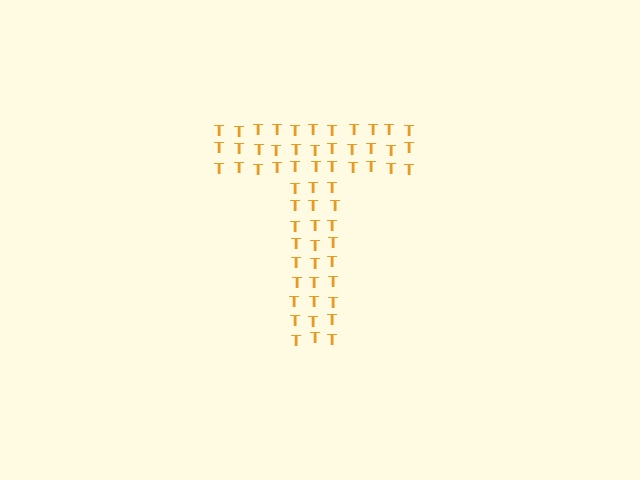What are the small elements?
The small elements are letter T's.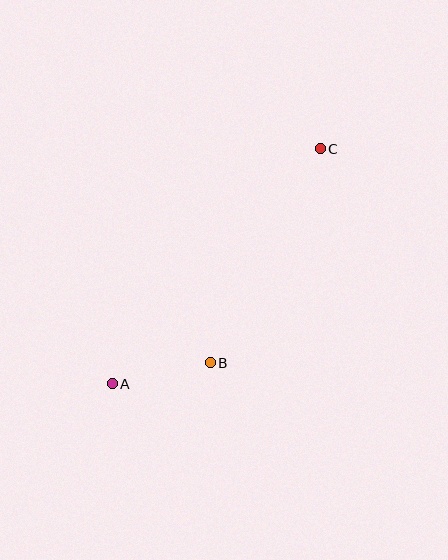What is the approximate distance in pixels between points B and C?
The distance between B and C is approximately 241 pixels.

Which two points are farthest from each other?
Points A and C are farthest from each other.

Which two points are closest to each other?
Points A and B are closest to each other.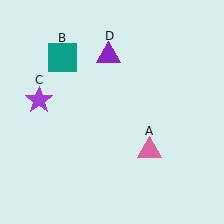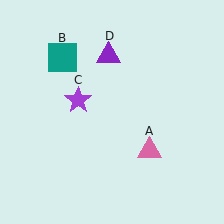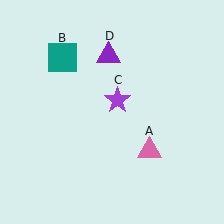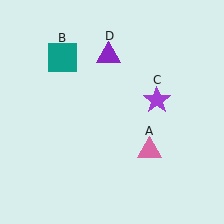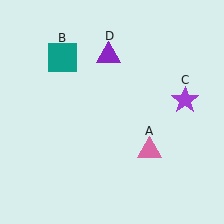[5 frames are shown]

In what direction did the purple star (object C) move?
The purple star (object C) moved right.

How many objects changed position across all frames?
1 object changed position: purple star (object C).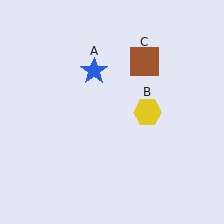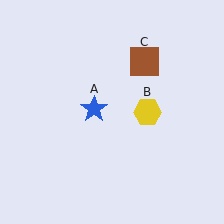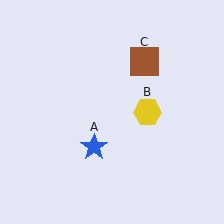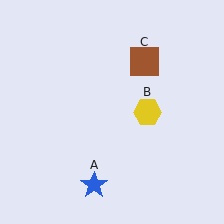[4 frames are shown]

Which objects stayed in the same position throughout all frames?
Yellow hexagon (object B) and brown square (object C) remained stationary.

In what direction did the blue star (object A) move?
The blue star (object A) moved down.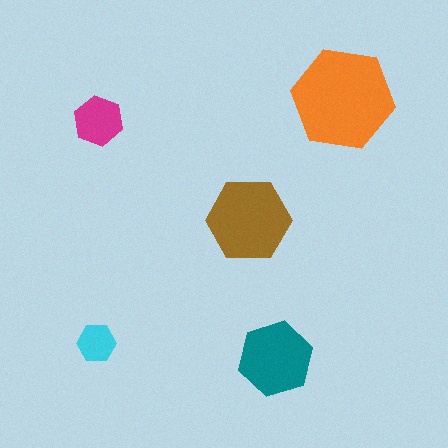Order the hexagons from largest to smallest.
the orange one, the brown one, the teal one, the magenta one, the cyan one.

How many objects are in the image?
There are 5 objects in the image.